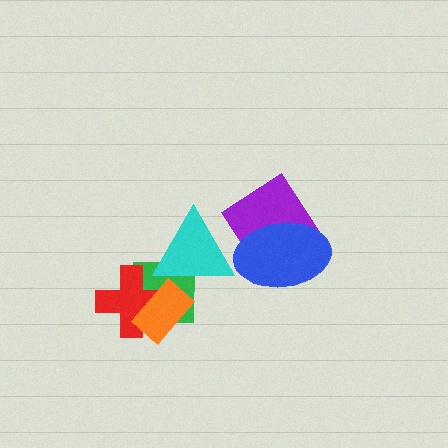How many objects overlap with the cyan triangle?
2 objects overlap with the cyan triangle.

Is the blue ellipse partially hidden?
No, no other shape covers it.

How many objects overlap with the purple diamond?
1 object overlaps with the purple diamond.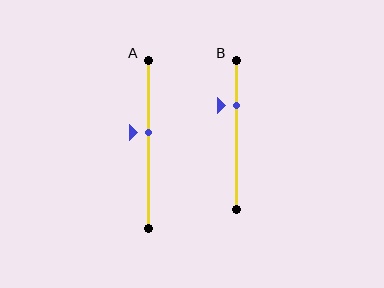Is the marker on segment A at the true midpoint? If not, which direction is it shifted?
No, the marker on segment A is shifted upward by about 7% of the segment length.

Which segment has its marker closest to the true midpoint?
Segment A has its marker closest to the true midpoint.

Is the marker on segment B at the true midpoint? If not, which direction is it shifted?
No, the marker on segment B is shifted upward by about 20% of the segment length.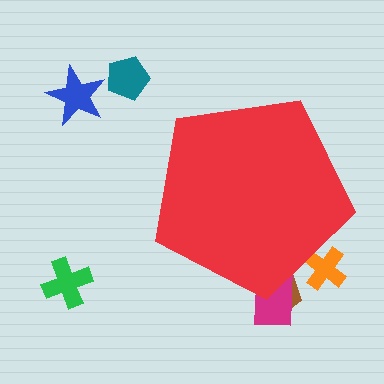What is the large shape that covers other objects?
A red pentagon.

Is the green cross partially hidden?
No, the green cross is fully visible.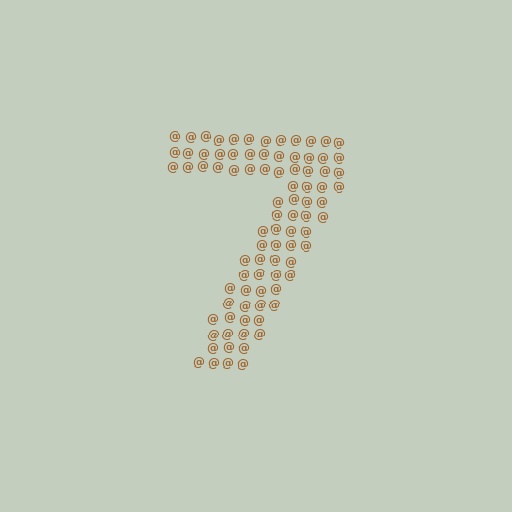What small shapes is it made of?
It is made of small at signs.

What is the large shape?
The large shape is the digit 7.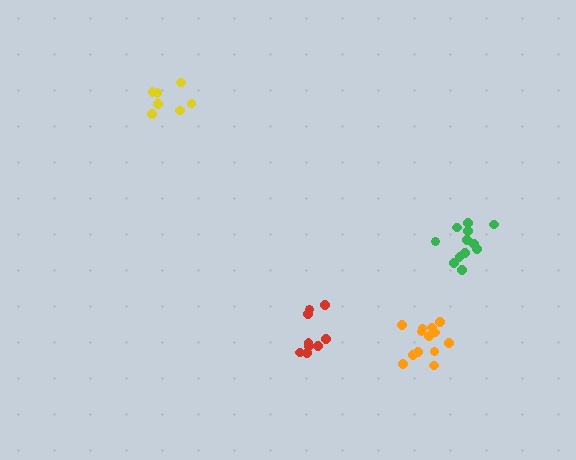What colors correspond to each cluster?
The clusters are colored: red, orange, yellow, green.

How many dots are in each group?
Group 1: 9 dots, Group 2: 13 dots, Group 3: 7 dots, Group 4: 13 dots (42 total).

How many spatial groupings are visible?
There are 4 spatial groupings.